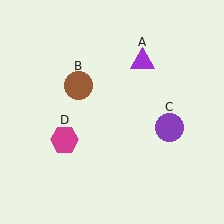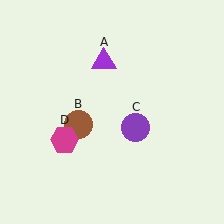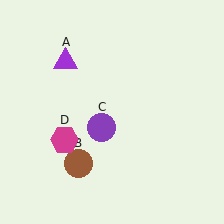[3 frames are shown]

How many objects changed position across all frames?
3 objects changed position: purple triangle (object A), brown circle (object B), purple circle (object C).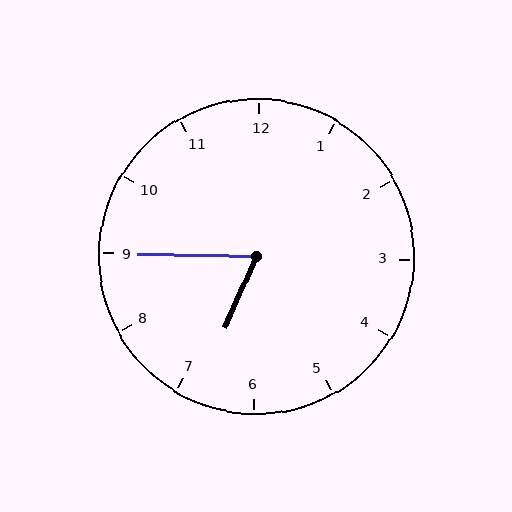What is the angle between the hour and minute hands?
Approximately 68 degrees.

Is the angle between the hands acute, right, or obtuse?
It is acute.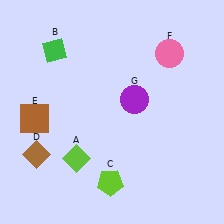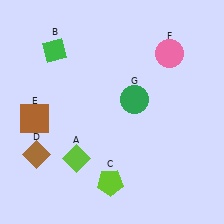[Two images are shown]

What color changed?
The circle (G) changed from purple in Image 1 to green in Image 2.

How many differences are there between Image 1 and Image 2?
There is 1 difference between the two images.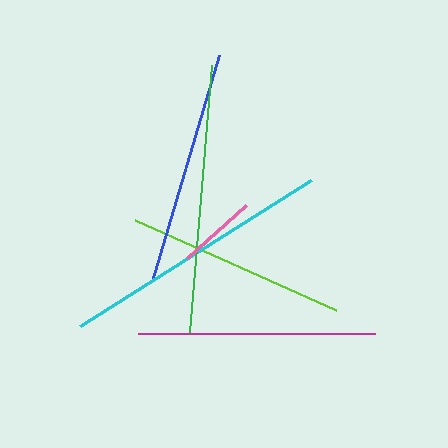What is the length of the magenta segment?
The magenta segment is approximately 237 pixels long.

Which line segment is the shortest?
The pink line is the shortest at approximately 80 pixels.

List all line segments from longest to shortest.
From longest to shortest: cyan, green, magenta, blue, lime, pink.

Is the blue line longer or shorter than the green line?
The green line is longer than the blue line.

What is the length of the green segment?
The green segment is approximately 268 pixels long.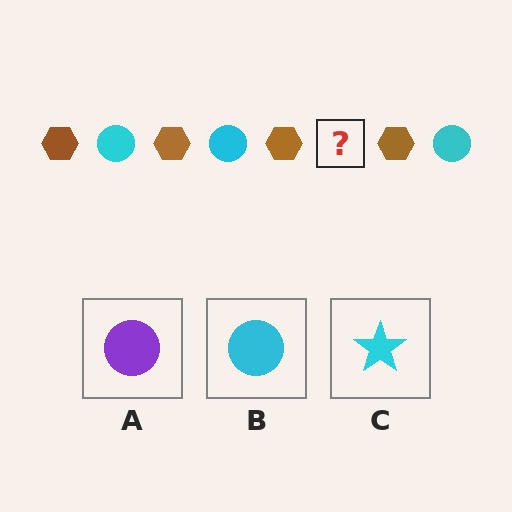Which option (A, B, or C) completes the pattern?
B.